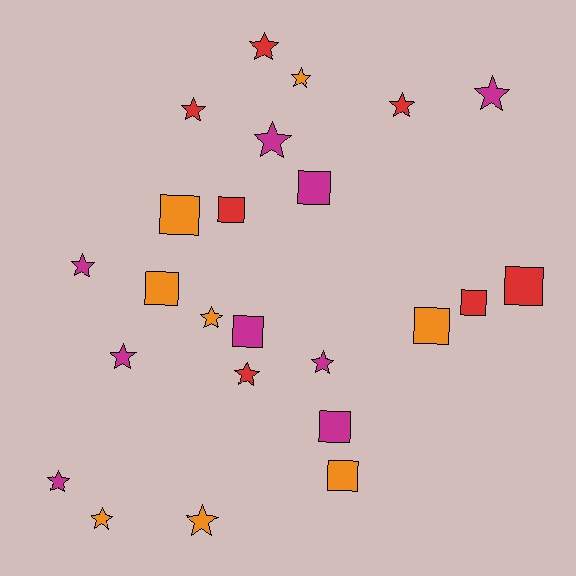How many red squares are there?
There are 3 red squares.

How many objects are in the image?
There are 24 objects.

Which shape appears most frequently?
Star, with 14 objects.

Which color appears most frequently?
Magenta, with 9 objects.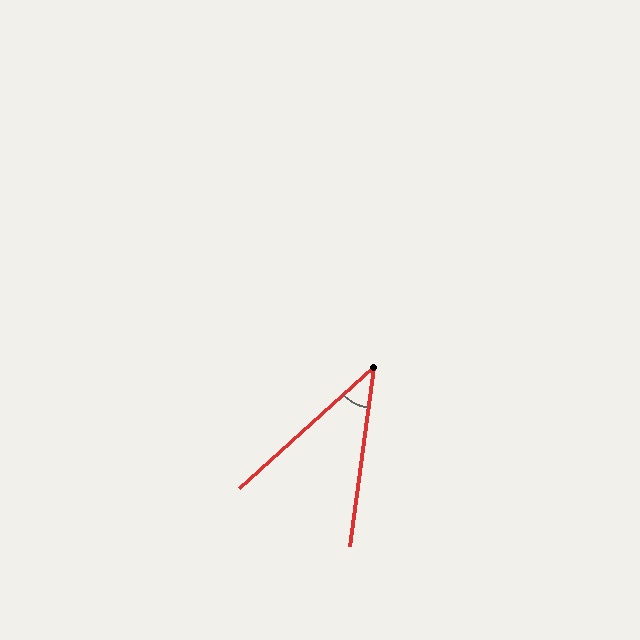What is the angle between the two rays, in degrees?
Approximately 40 degrees.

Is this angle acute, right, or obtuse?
It is acute.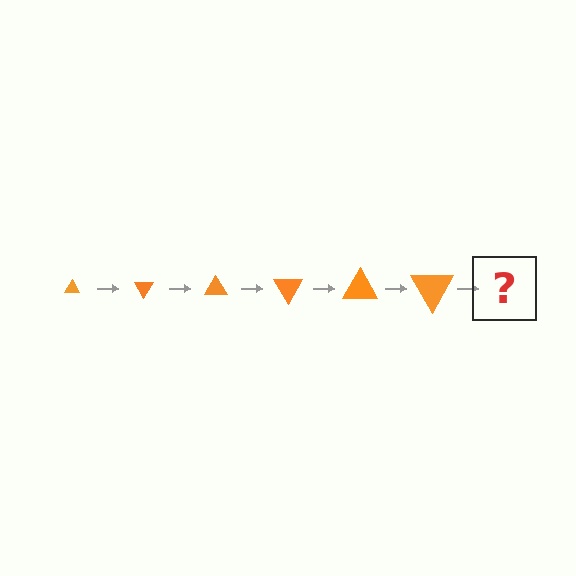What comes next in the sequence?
The next element should be a triangle, larger than the previous one and rotated 360 degrees from the start.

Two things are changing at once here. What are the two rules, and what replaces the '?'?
The two rules are that the triangle grows larger each step and it rotates 60 degrees each step. The '?' should be a triangle, larger than the previous one and rotated 360 degrees from the start.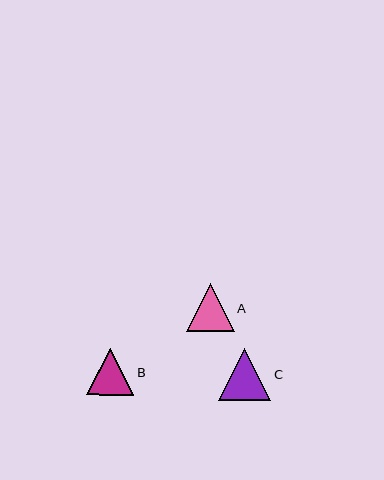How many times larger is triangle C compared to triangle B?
Triangle C is approximately 1.1 times the size of triangle B.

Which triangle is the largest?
Triangle C is the largest with a size of approximately 52 pixels.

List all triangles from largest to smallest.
From largest to smallest: C, A, B.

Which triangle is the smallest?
Triangle B is the smallest with a size of approximately 47 pixels.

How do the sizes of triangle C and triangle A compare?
Triangle C and triangle A are approximately the same size.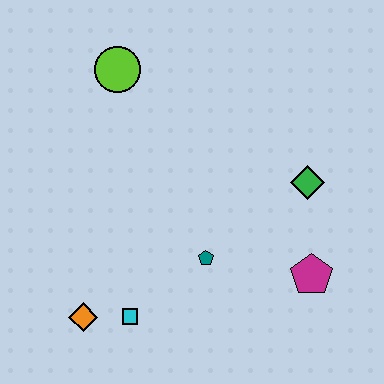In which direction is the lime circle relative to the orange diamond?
The lime circle is above the orange diamond.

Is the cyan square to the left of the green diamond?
Yes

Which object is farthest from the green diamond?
The orange diamond is farthest from the green diamond.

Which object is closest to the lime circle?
The teal pentagon is closest to the lime circle.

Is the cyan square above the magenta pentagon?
No